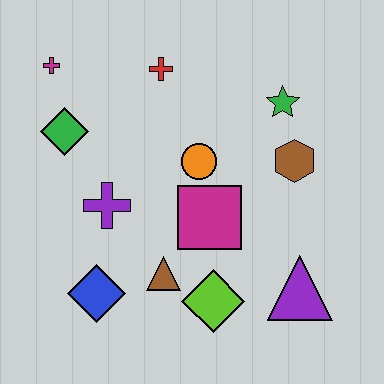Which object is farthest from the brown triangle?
The magenta cross is farthest from the brown triangle.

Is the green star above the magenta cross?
No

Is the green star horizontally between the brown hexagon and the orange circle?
Yes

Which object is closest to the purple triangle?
The lime diamond is closest to the purple triangle.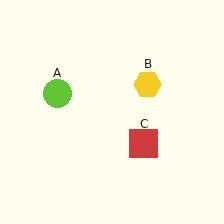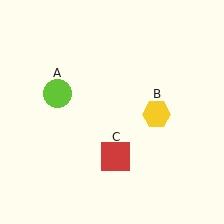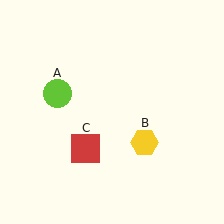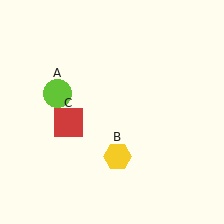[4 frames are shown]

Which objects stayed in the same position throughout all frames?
Lime circle (object A) remained stationary.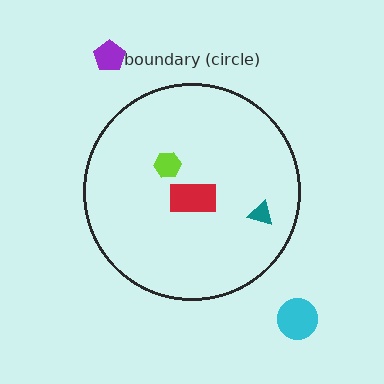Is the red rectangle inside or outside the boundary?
Inside.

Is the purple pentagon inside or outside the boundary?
Outside.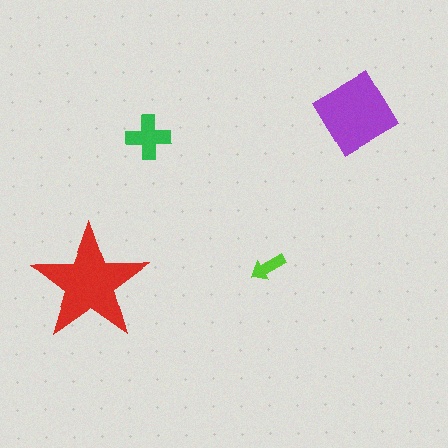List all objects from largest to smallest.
The red star, the purple diamond, the green cross, the lime arrow.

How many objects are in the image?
There are 4 objects in the image.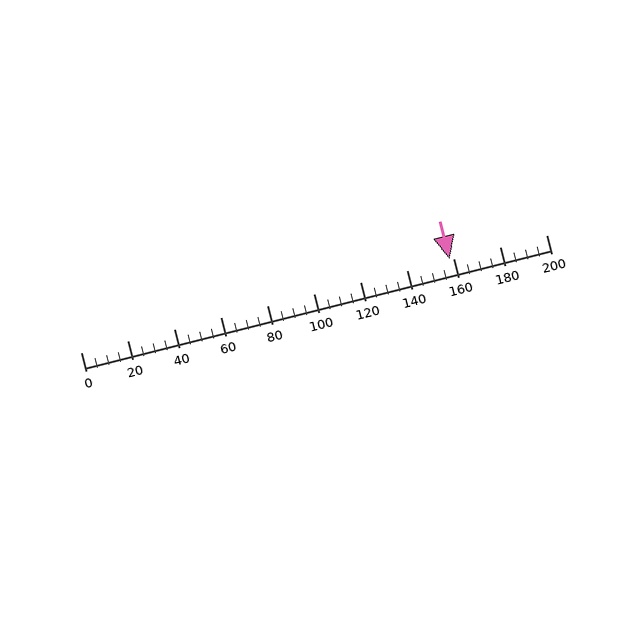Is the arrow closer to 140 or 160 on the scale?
The arrow is closer to 160.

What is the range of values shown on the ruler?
The ruler shows values from 0 to 200.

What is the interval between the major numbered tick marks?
The major tick marks are spaced 20 units apart.